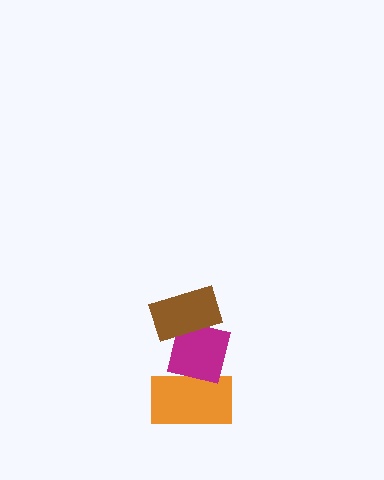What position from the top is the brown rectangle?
The brown rectangle is 1st from the top.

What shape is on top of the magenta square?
The brown rectangle is on top of the magenta square.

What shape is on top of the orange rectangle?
The magenta square is on top of the orange rectangle.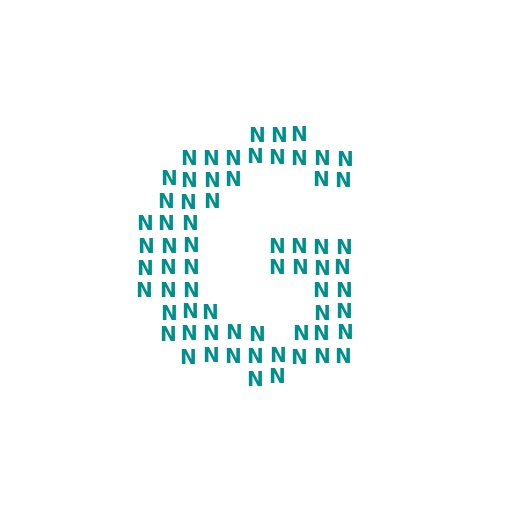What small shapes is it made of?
It is made of small letter N's.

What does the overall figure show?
The overall figure shows the letter G.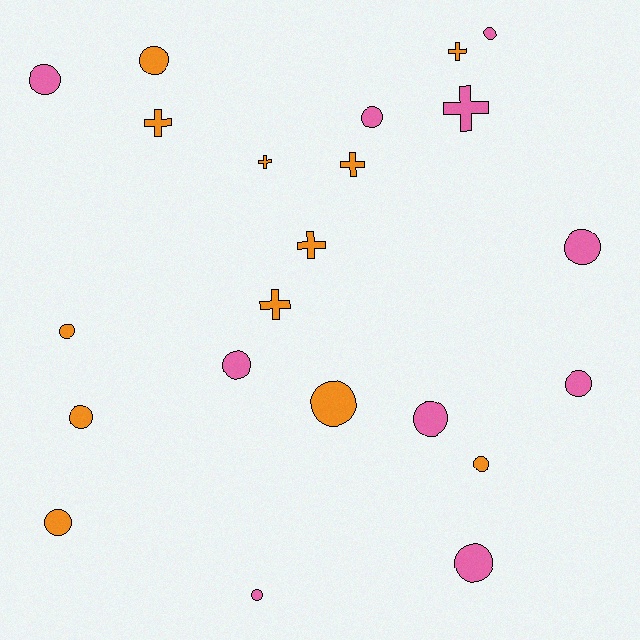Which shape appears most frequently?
Circle, with 15 objects.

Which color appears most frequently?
Orange, with 12 objects.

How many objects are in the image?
There are 22 objects.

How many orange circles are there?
There are 6 orange circles.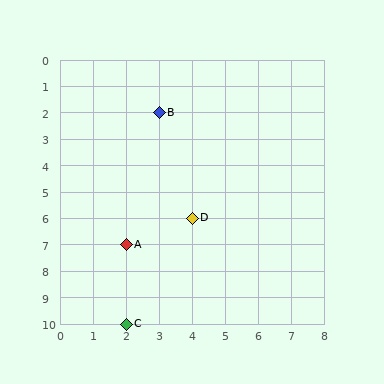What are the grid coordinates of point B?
Point B is at grid coordinates (3, 2).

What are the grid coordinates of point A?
Point A is at grid coordinates (2, 7).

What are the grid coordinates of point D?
Point D is at grid coordinates (4, 6).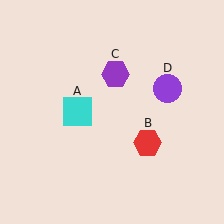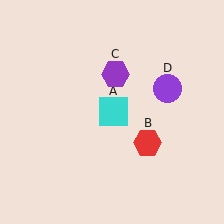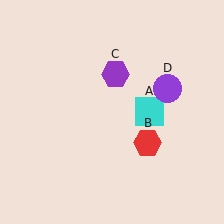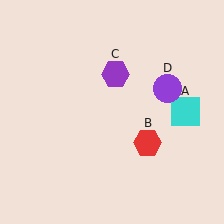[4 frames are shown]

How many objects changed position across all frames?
1 object changed position: cyan square (object A).